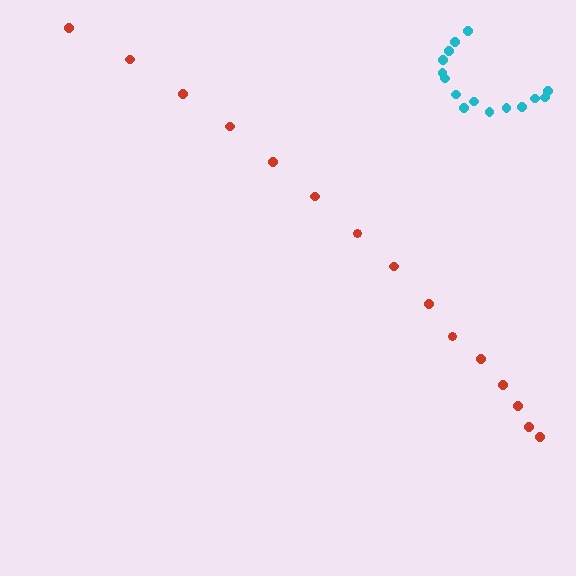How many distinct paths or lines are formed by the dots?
There are 2 distinct paths.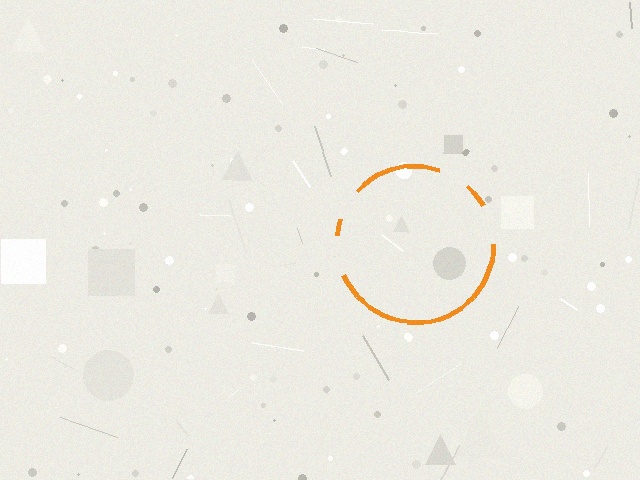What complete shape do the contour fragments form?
The contour fragments form a circle.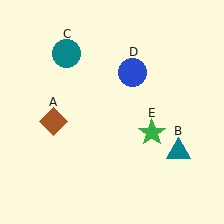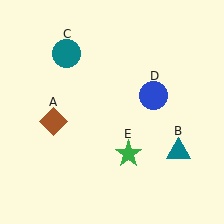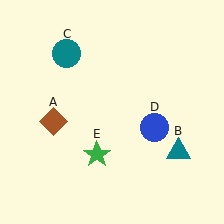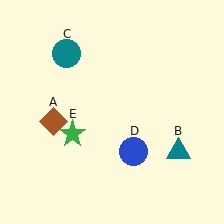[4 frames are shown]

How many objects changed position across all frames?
2 objects changed position: blue circle (object D), green star (object E).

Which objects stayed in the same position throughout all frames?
Brown diamond (object A) and teal triangle (object B) and teal circle (object C) remained stationary.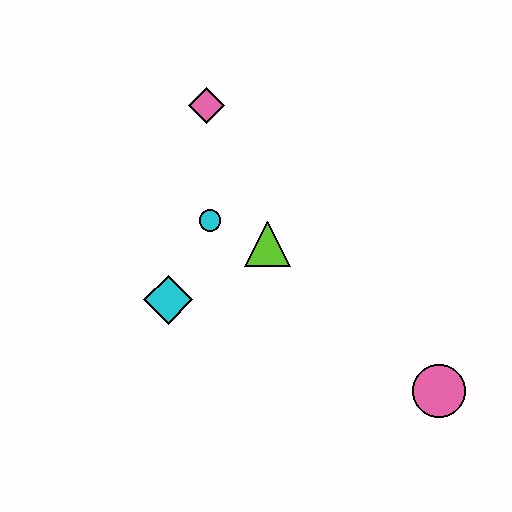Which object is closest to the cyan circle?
The lime triangle is closest to the cyan circle.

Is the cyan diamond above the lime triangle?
No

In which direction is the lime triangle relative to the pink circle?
The lime triangle is to the left of the pink circle.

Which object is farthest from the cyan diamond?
The pink circle is farthest from the cyan diamond.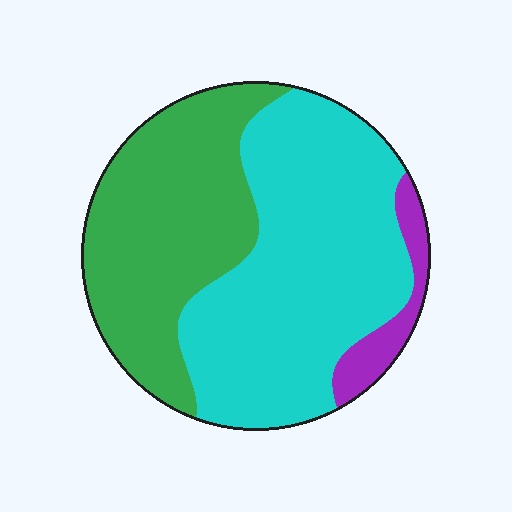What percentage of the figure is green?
Green covers roughly 40% of the figure.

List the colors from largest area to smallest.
From largest to smallest: cyan, green, purple.